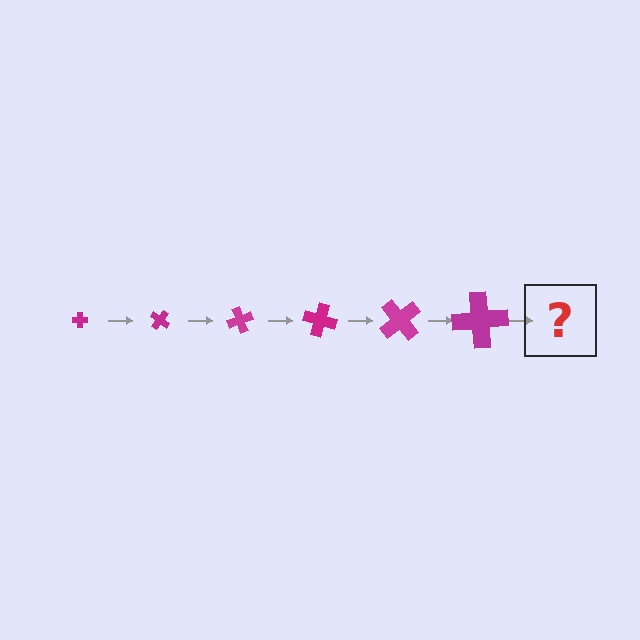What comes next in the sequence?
The next element should be a cross, larger than the previous one and rotated 210 degrees from the start.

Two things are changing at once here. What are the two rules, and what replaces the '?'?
The two rules are that the cross grows larger each step and it rotates 35 degrees each step. The '?' should be a cross, larger than the previous one and rotated 210 degrees from the start.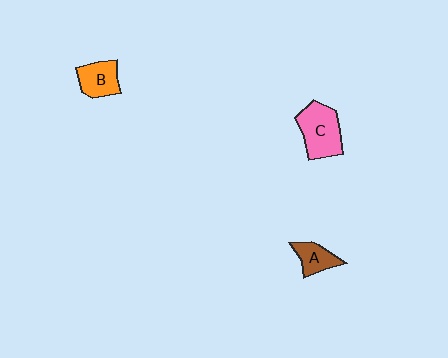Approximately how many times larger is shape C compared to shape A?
Approximately 1.8 times.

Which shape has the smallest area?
Shape A (brown).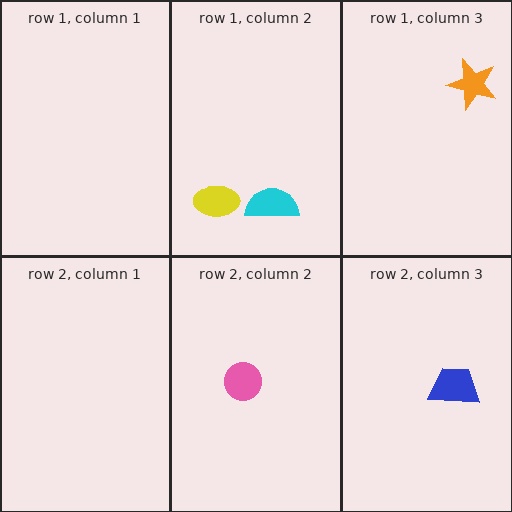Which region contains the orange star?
The row 1, column 3 region.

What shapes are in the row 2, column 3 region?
The blue trapezoid.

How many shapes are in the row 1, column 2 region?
2.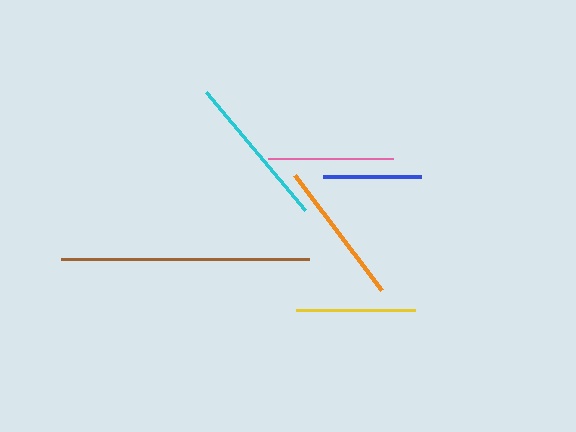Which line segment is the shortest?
The blue line is the shortest at approximately 98 pixels.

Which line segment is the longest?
The brown line is the longest at approximately 248 pixels.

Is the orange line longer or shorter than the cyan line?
The cyan line is longer than the orange line.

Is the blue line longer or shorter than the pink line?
The pink line is longer than the blue line.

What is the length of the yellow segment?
The yellow segment is approximately 119 pixels long.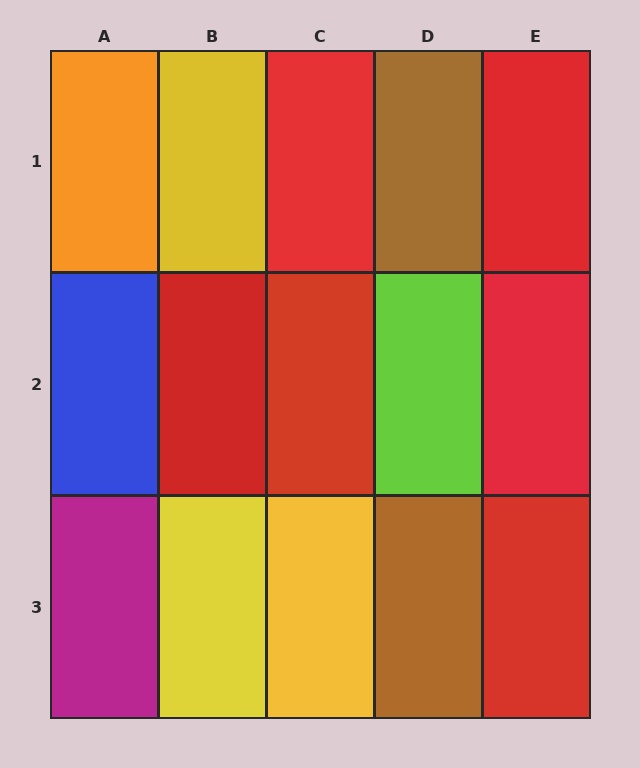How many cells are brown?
2 cells are brown.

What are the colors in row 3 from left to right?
Magenta, yellow, yellow, brown, red.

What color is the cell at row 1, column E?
Red.